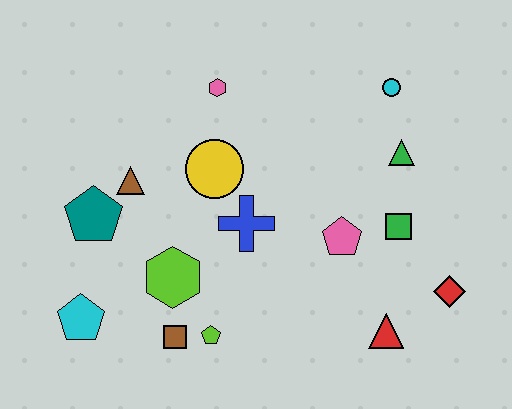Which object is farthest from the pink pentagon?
The cyan pentagon is farthest from the pink pentagon.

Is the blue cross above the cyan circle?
No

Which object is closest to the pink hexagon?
The yellow circle is closest to the pink hexagon.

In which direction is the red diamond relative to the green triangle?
The red diamond is below the green triangle.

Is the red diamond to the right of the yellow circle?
Yes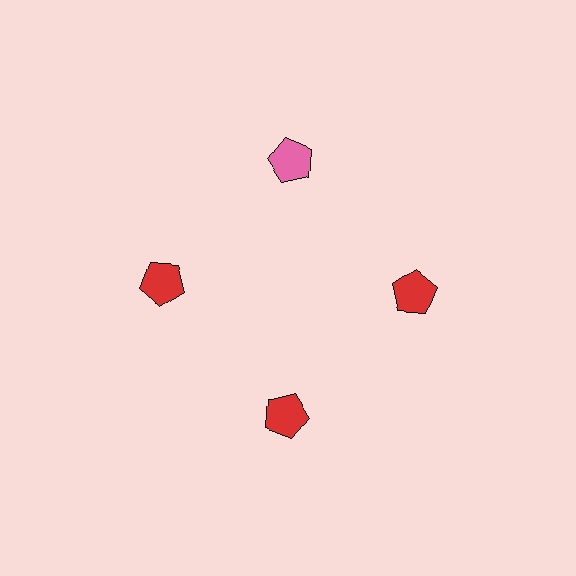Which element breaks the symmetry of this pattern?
The pink pentagon at roughly the 12 o'clock position breaks the symmetry. All other shapes are red pentagons.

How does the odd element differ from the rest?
It has a different color: pink instead of red.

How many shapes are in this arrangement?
There are 4 shapes arranged in a ring pattern.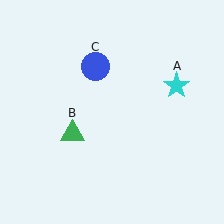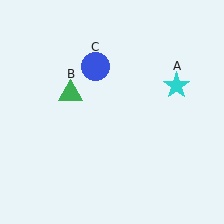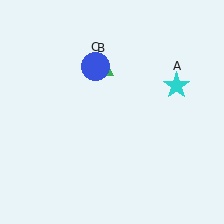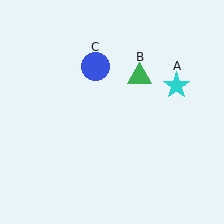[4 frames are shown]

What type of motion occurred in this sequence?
The green triangle (object B) rotated clockwise around the center of the scene.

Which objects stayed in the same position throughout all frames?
Cyan star (object A) and blue circle (object C) remained stationary.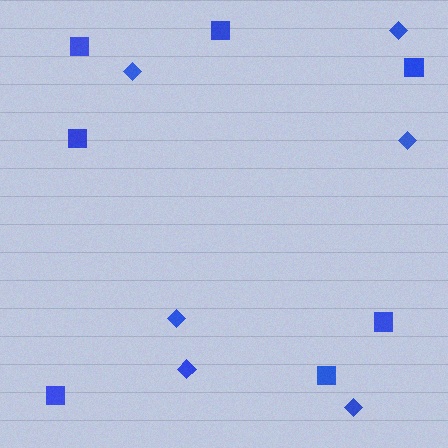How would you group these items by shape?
There are 2 groups: one group of diamonds (6) and one group of squares (7).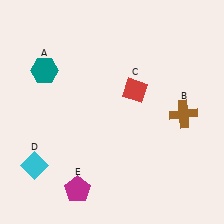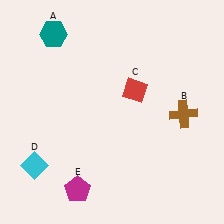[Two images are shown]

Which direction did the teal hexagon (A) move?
The teal hexagon (A) moved up.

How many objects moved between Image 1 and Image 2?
1 object moved between the two images.